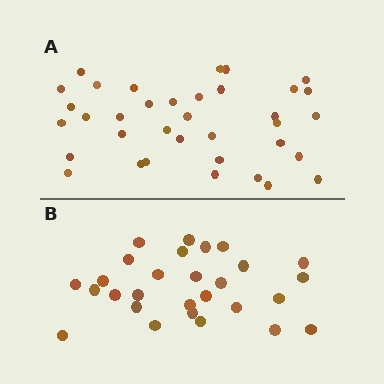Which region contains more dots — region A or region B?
Region A (the top region) has more dots.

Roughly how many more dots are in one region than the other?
Region A has roughly 8 or so more dots than region B.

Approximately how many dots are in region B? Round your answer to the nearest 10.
About 30 dots. (The exact count is 28, which rounds to 30.)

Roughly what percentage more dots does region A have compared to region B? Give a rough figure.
About 30% more.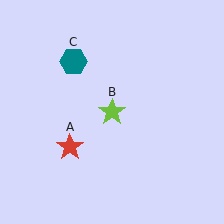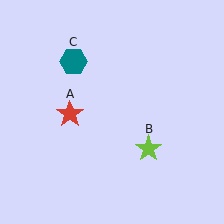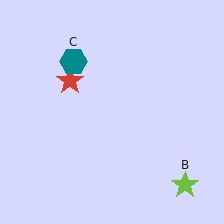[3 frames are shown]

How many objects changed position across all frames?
2 objects changed position: red star (object A), lime star (object B).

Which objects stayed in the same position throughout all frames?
Teal hexagon (object C) remained stationary.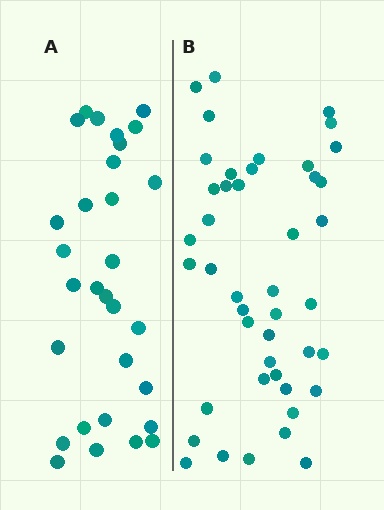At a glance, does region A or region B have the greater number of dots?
Region B (the right region) has more dots.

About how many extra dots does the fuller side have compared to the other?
Region B has approximately 15 more dots than region A.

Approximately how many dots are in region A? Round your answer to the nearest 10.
About 30 dots.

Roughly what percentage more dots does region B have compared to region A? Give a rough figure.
About 45% more.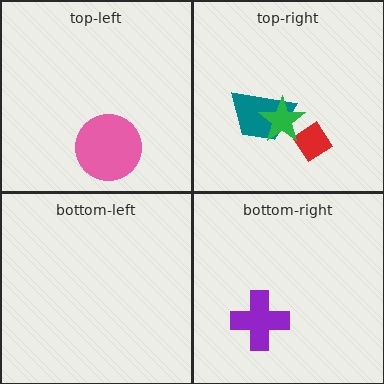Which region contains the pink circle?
The top-left region.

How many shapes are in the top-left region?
1.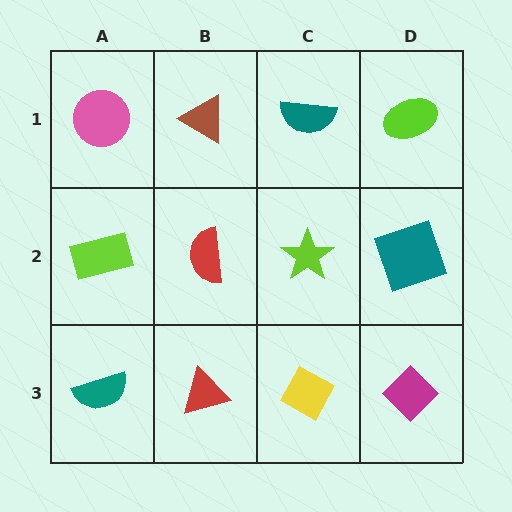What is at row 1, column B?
A brown triangle.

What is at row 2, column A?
A lime rectangle.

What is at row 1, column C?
A teal semicircle.